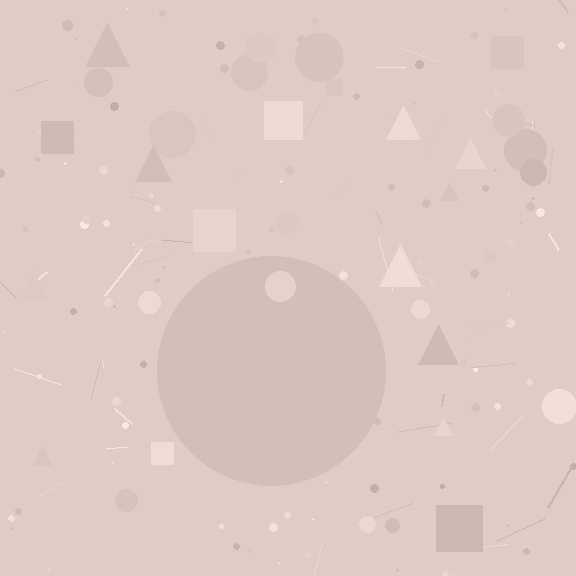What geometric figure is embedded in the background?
A circle is embedded in the background.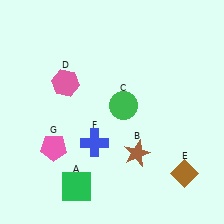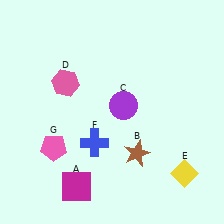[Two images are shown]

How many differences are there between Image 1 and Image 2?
There are 3 differences between the two images.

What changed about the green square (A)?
In Image 1, A is green. In Image 2, it changed to magenta.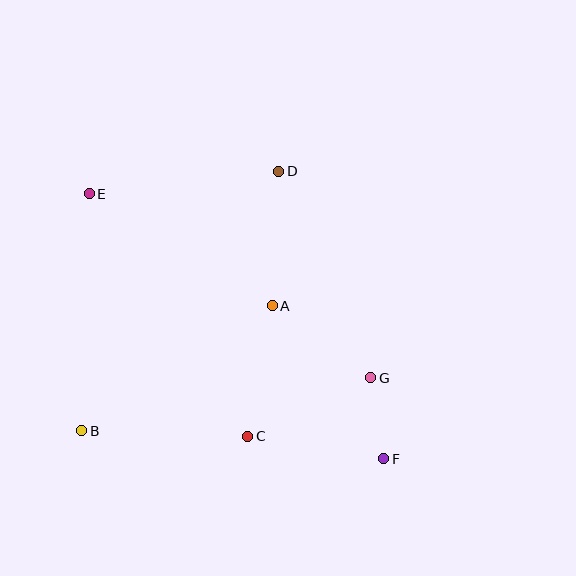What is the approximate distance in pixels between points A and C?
The distance between A and C is approximately 133 pixels.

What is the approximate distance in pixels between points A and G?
The distance between A and G is approximately 122 pixels.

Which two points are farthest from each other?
Points E and F are farthest from each other.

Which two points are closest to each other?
Points F and G are closest to each other.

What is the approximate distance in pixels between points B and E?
The distance between B and E is approximately 237 pixels.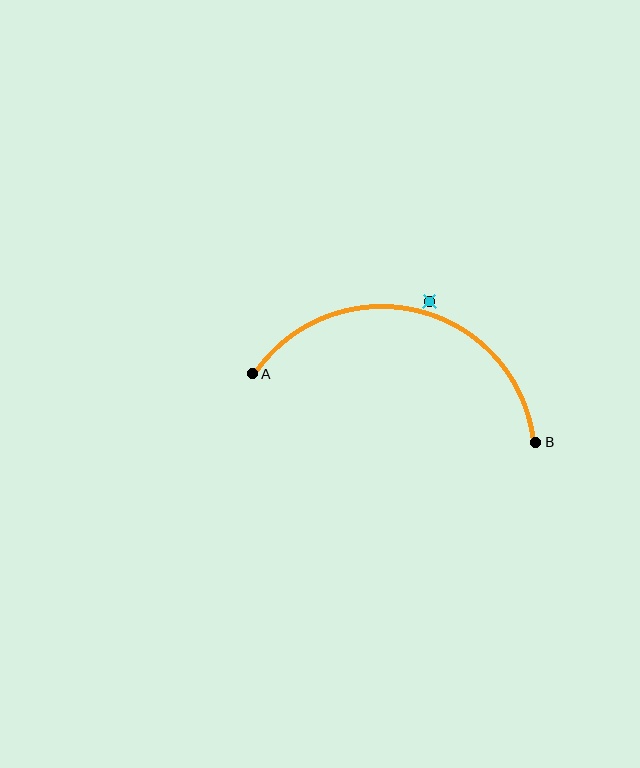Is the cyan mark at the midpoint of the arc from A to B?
No — the cyan mark does not lie on the arc at all. It sits slightly outside the curve.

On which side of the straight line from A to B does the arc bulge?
The arc bulges above the straight line connecting A and B.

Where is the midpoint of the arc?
The arc midpoint is the point on the curve farthest from the straight line joining A and B. It sits above that line.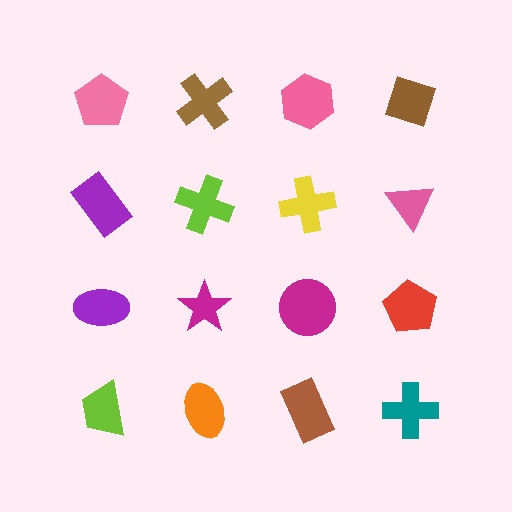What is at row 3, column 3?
A magenta circle.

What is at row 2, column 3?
A yellow cross.